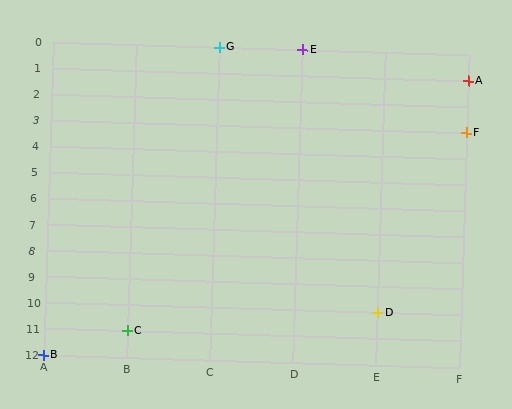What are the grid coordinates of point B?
Point B is at grid coordinates (A, 12).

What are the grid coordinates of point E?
Point E is at grid coordinates (D, 0).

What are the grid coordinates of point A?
Point A is at grid coordinates (F, 1).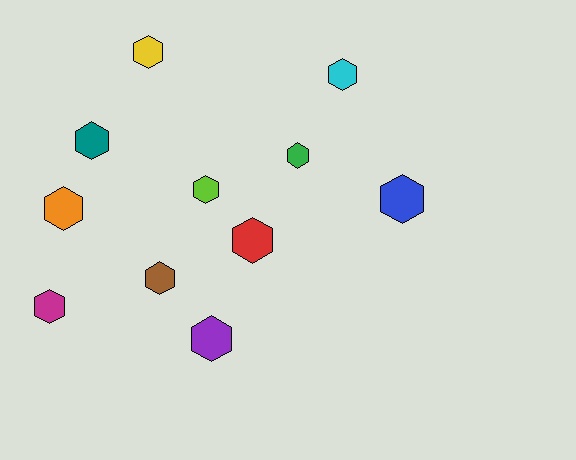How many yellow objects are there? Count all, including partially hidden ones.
There is 1 yellow object.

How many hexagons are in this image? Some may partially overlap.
There are 11 hexagons.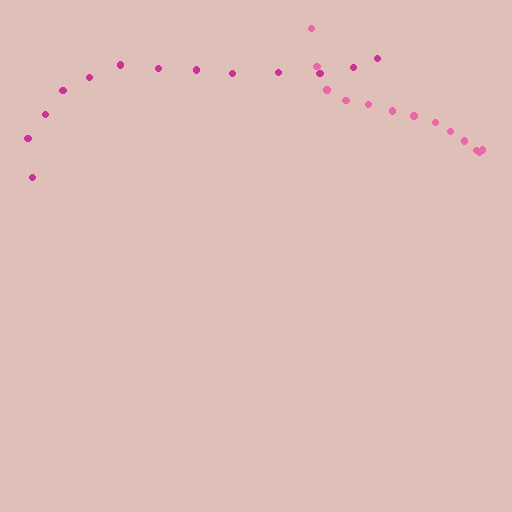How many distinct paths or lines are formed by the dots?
There are 2 distinct paths.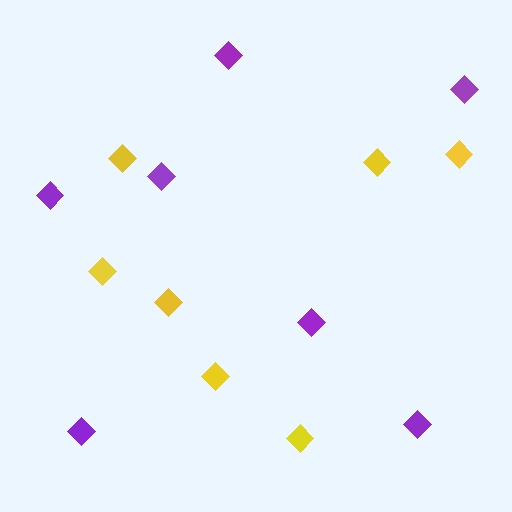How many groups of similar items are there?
There are 2 groups: one group of yellow diamonds (7) and one group of purple diamonds (7).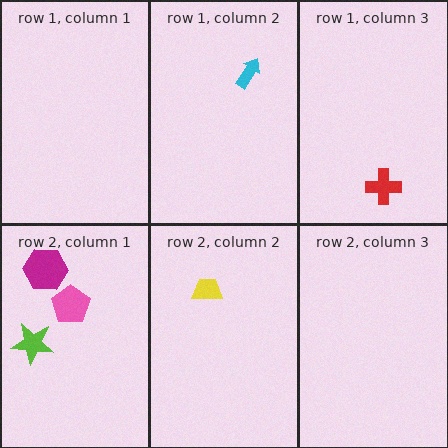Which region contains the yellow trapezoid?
The row 2, column 2 region.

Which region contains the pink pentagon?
The row 2, column 1 region.